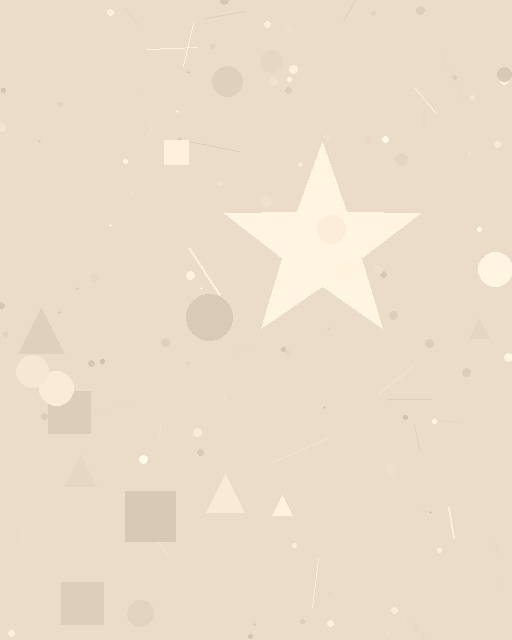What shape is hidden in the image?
A star is hidden in the image.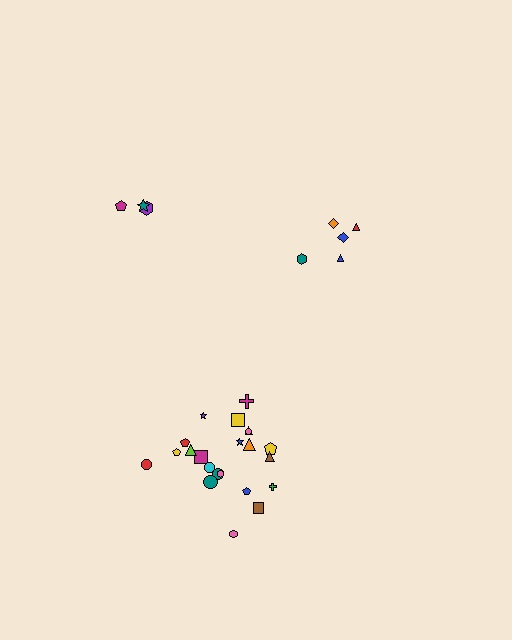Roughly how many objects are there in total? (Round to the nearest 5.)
Roughly 30 objects in total.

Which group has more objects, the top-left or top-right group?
The top-right group.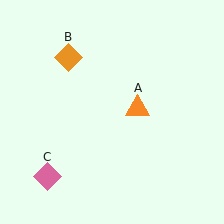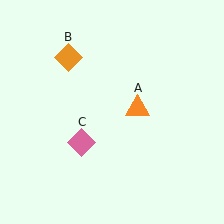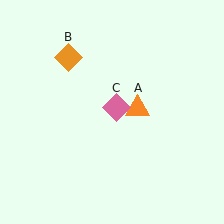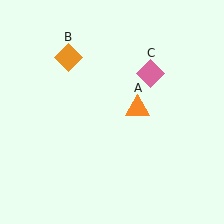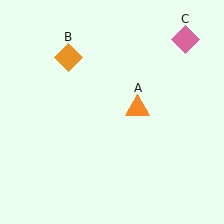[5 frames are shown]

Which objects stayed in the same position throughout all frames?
Orange triangle (object A) and orange diamond (object B) remained stationary.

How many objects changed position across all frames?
1 object changed position: pink diamond (object C).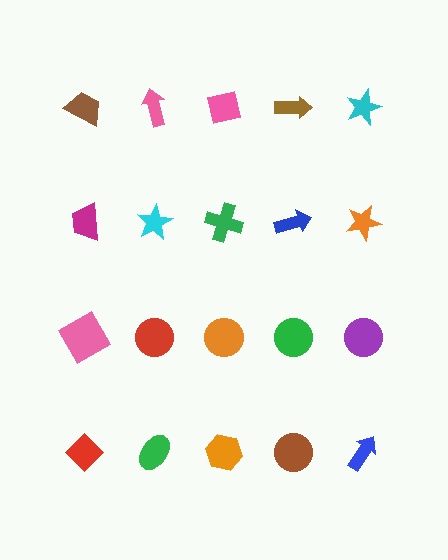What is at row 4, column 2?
A green ellipse.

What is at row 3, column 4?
A green circle.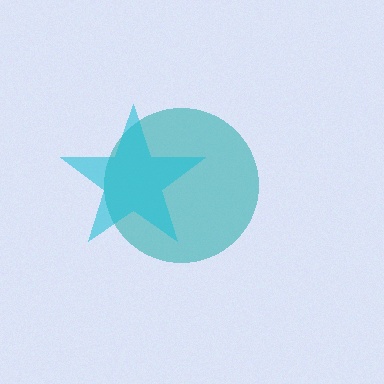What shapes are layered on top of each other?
The layered shapes are: a teal circle, a cyan star.